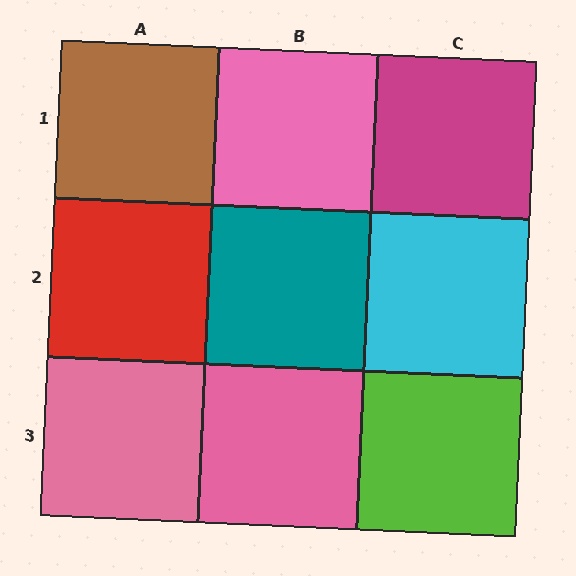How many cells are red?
1 cell is red.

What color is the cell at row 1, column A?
Brown.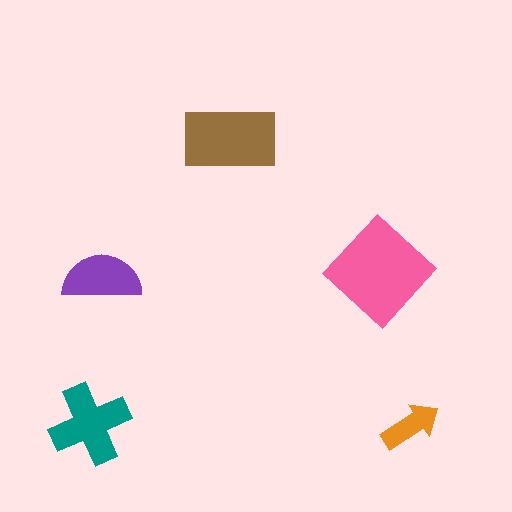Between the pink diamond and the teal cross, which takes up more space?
The pink diamond.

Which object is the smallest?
The orange arrow.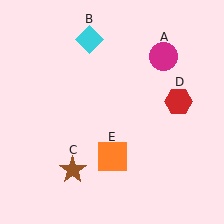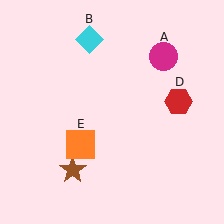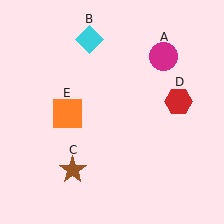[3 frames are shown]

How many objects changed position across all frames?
1 object changed position: orange square (object E).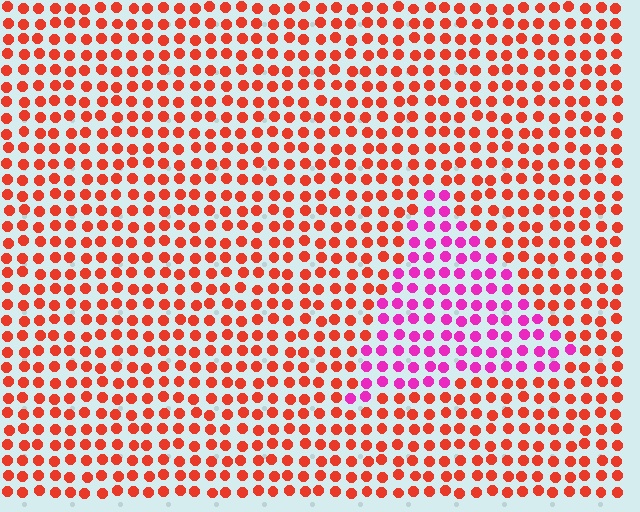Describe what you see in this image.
The image is filled with small red elements in a uniform arrangement. A triangle-shaped region is visible where the elements are tinted to a slightly different hue, forming a subtle color boundary.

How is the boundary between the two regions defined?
The boundary is defined purely by a slight shift in hue (about 52 degrees). Spacing, size, and orientation are identical on both sides.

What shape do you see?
I see a triangle.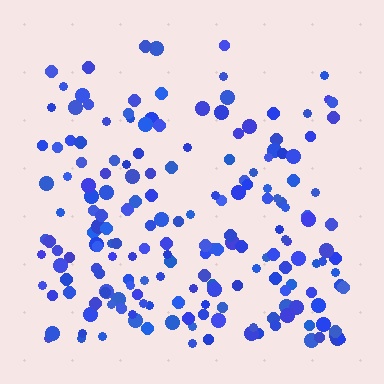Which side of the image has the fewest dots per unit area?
The top.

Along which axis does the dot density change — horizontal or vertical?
Vertical.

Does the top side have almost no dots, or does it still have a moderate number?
Still a moderate number, just noticeably fewer than the bottom.